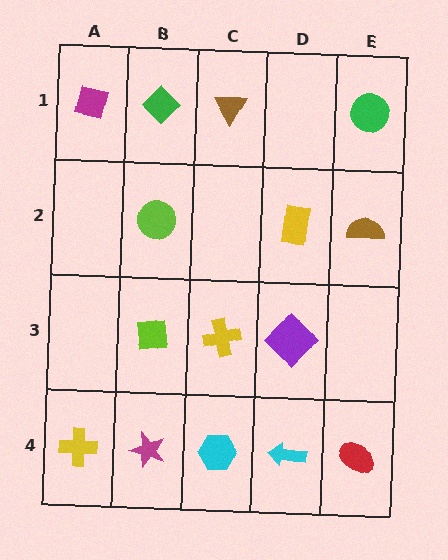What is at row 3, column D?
A purple diamond.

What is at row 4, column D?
A cyan arrow.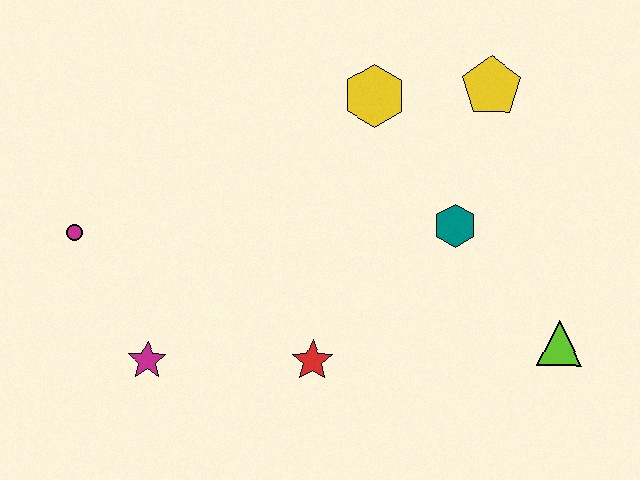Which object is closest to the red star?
The magenta star is closest to the red star.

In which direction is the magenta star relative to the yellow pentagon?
The magenta star is to the left of the yellow pentagon.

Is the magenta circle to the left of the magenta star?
Yes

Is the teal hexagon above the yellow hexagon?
No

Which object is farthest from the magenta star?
The yellow pentagon is farthest from the magenta star.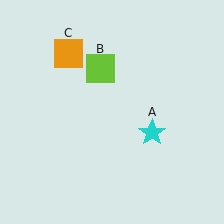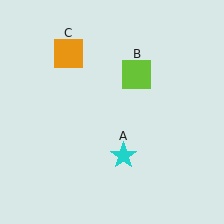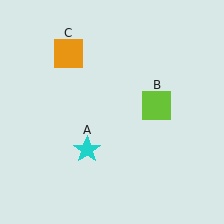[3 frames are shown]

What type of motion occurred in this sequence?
The cyan star (object A), lime square (object B) rotated clockwise around the center of the scene.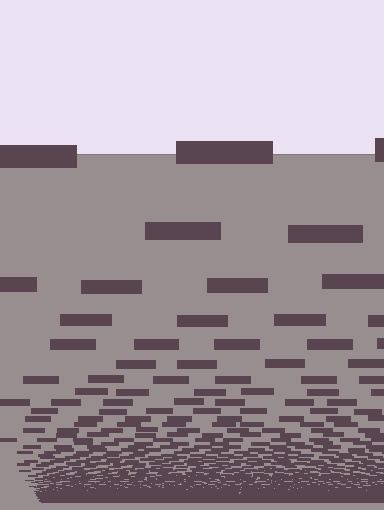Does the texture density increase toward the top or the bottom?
Density increases toward the bottom.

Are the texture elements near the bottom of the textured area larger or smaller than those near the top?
Smaller. The gradient is inverted — elements near the bottom are smaller and denser.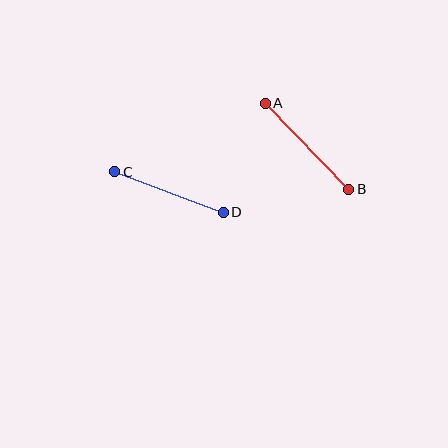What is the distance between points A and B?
The distance is approximately 120 pixels.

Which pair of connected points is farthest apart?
Points A and B are farthest apart.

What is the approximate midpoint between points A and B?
The midpoint is at approximately (307, 146) pixels.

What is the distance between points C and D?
The distance is approximately 116 pixels.